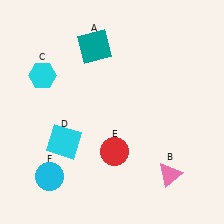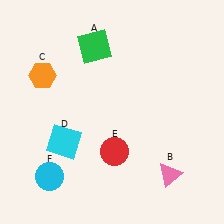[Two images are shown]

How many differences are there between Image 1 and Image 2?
There are 2 differences between the two images.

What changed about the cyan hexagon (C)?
In Image 1, C is cyan. In Image 2, it changed to orange.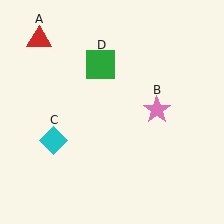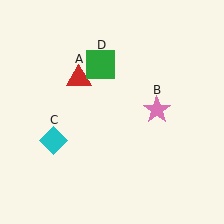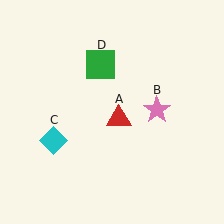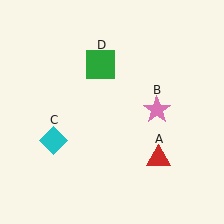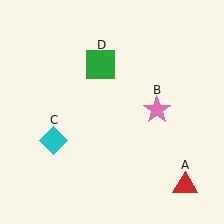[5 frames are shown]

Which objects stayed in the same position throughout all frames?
Pink star (object B) and cyan diamond (object C) and green square (object D) remained stationary.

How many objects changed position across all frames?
1 object changed position: red triangle (object A).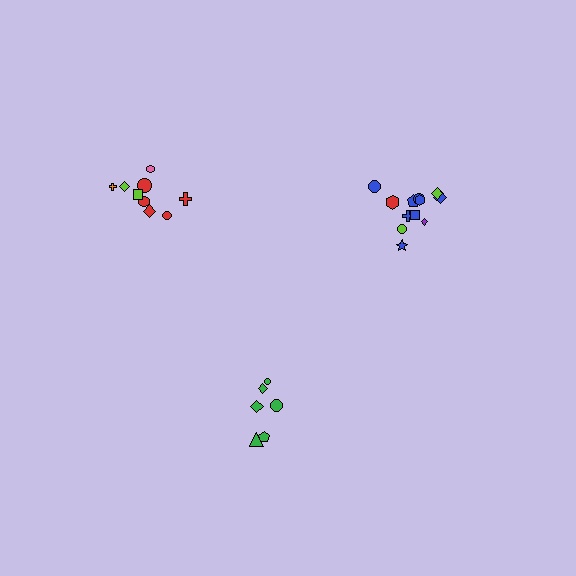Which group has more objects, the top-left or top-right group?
The top-right group.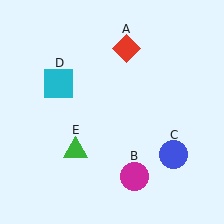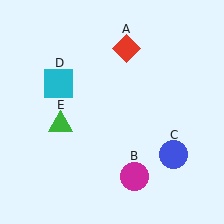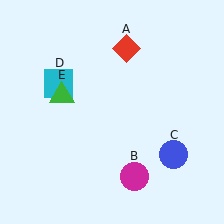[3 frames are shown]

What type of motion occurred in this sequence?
The green triangle (object E) rotated clockwise around the center of the scene.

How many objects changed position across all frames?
1 object changed position: green triangle (object E).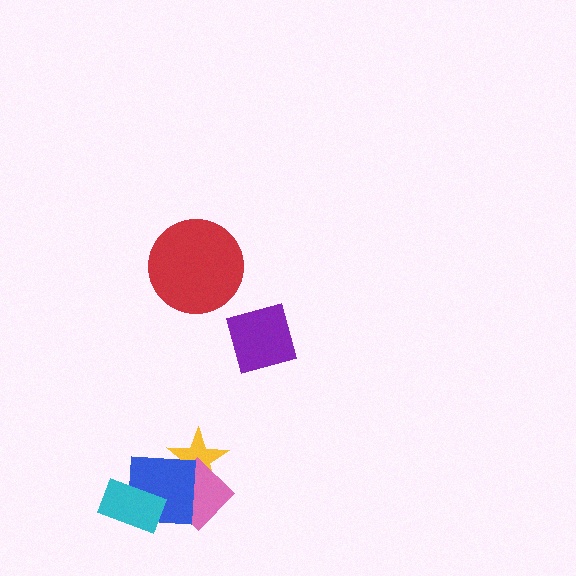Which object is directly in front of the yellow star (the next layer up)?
The pink diamond is directly in front of the yellow star.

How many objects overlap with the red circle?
0 objects overlap with the red circle.